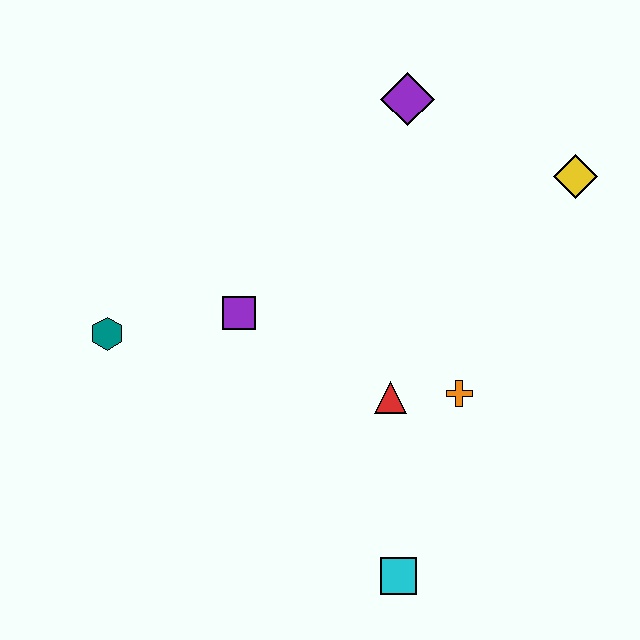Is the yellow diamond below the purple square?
No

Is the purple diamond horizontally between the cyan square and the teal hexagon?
No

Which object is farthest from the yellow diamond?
The teal hexagon is farthest from the yellow diamond.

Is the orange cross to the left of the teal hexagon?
No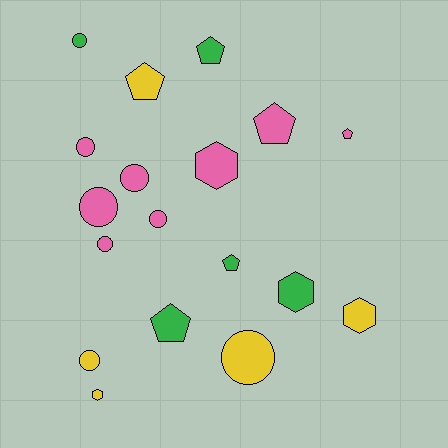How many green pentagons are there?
There are 3 green pentagons.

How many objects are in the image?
There are 18 objects.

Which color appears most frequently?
Pink, with 8 objects.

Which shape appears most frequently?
Circle, with 8 objects.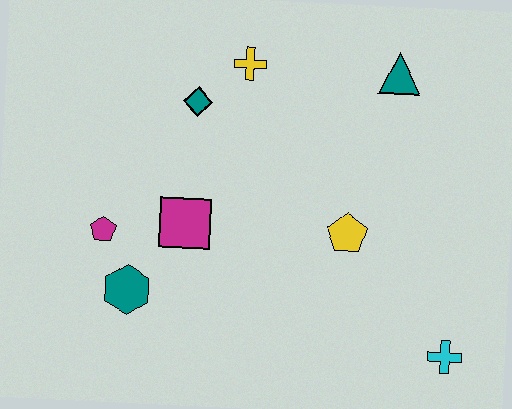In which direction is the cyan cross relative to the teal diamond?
The cyan cross is to the right of the teal diamond.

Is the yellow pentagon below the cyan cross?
No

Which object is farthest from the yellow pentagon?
The magenta pentagon is farthest from the yellow pentagon.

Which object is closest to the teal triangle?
The yellow cross is closest to the teal triangle.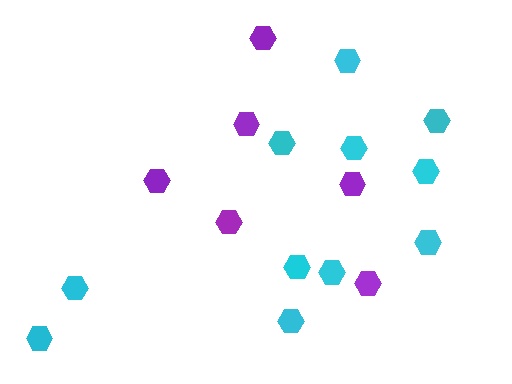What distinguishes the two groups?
There are 2 groups: one group of cyan hexagons (11) and one group of purple hexagons (6).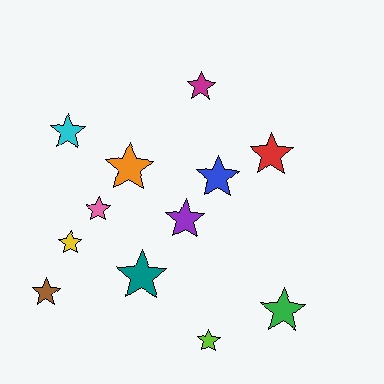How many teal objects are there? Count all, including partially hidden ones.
There is 1 teal object.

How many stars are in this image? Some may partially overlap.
There are 12 stars.